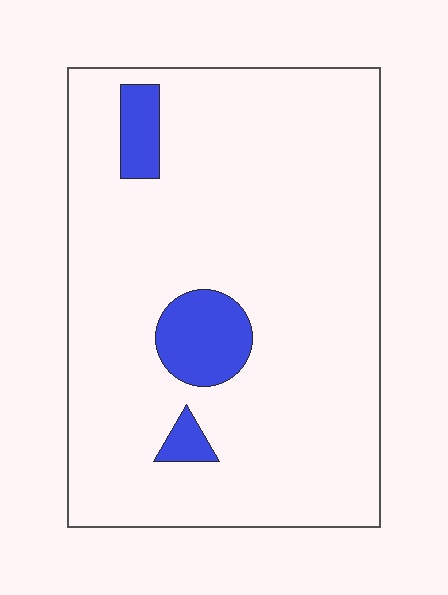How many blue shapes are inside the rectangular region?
3.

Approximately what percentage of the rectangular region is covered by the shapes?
Approximately 10%.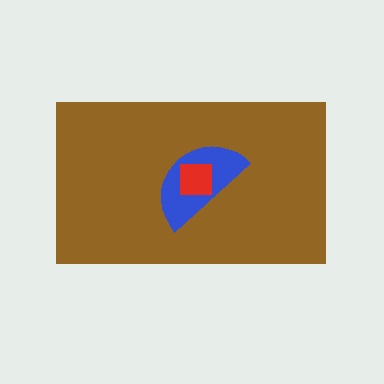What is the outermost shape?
The brown rectangle.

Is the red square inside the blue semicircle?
Yes.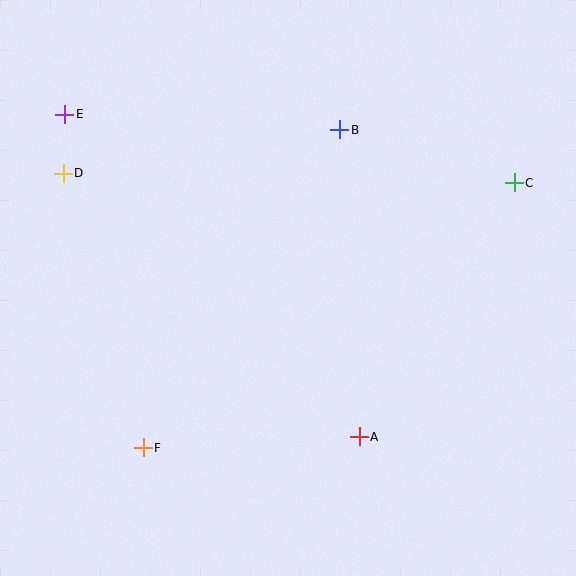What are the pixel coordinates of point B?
Point B is at (340, 130).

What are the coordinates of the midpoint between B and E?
The midpoint between B and E is at (202, 122).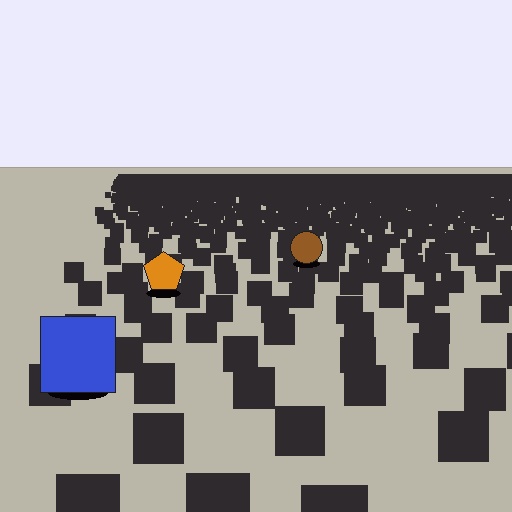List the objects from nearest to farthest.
From nearest to farthest: the blue square, the orange pentagon, the brown circle.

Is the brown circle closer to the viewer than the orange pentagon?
No. The orange pentagon is closer — you can tell from the texture gradient: the ground texture is coarser near it.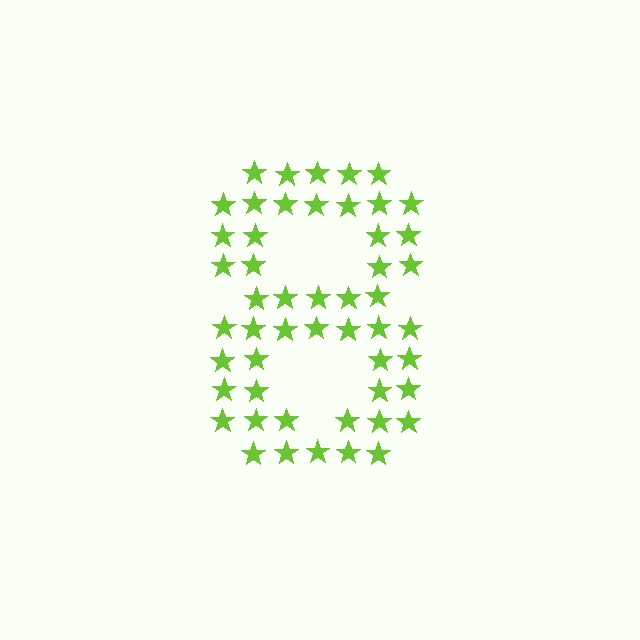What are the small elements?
The small elements are stars.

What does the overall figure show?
The overall figure shows the digit 8.